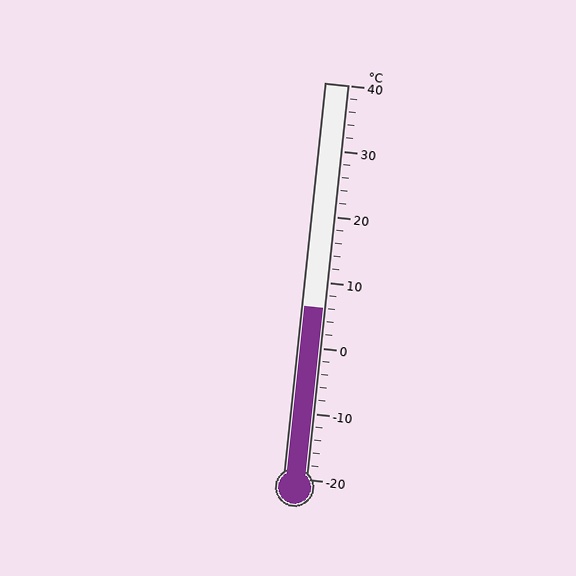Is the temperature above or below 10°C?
The temperature is below 10°C.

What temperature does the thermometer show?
The thermometer shows approximately 6°C.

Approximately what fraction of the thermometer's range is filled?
The thermometer is filled to approximately 45% of its range.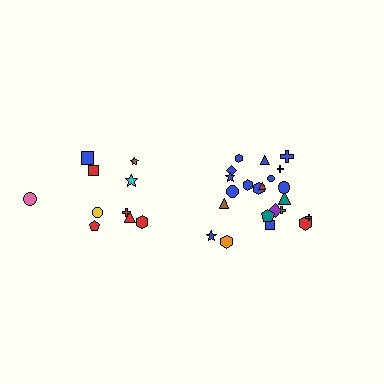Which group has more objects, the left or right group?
The right group.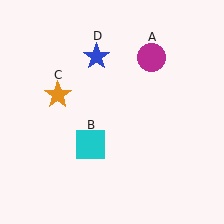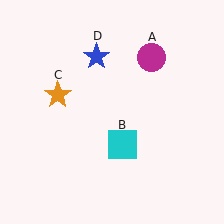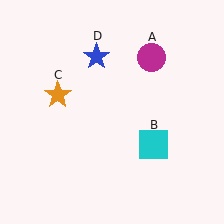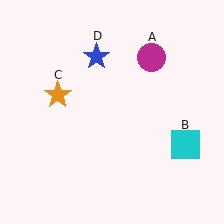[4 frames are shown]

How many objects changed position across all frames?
1 object changed position: cyan square (object B).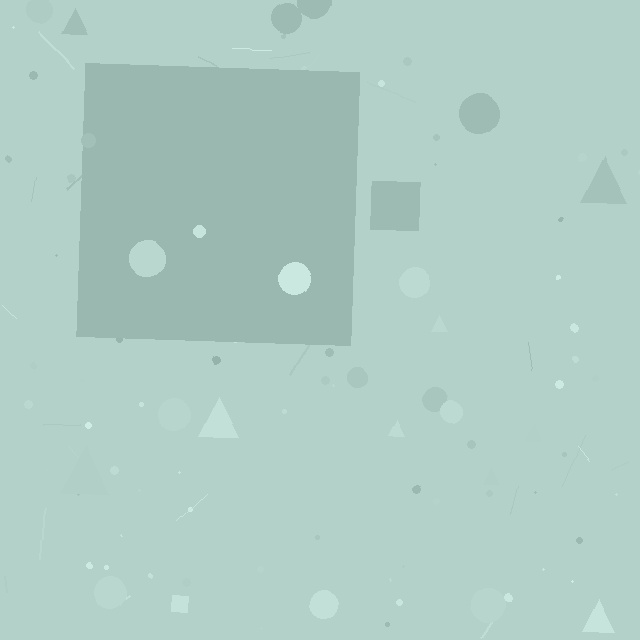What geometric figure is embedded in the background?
A square is embedded in the background.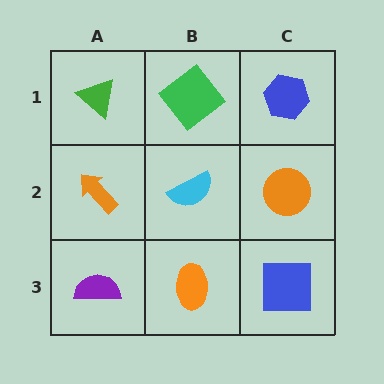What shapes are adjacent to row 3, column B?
A cyan semicircle (row 2, column B), a purple semicircle (row 3, column A), a blue square (row 3, column C).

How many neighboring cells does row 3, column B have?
3.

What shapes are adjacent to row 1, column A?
An orange arrow (row 2, column A), a green diamond (row 1, column B).